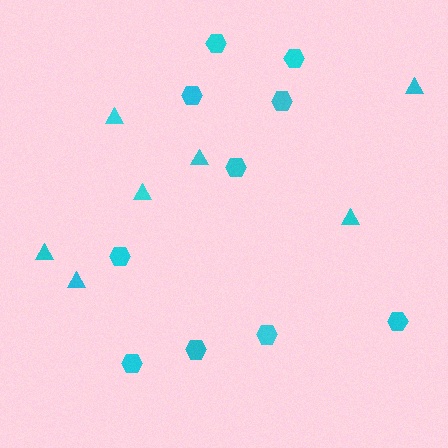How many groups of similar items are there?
There are 2 groups: one group of hexagons (10) and one group of triangles (7).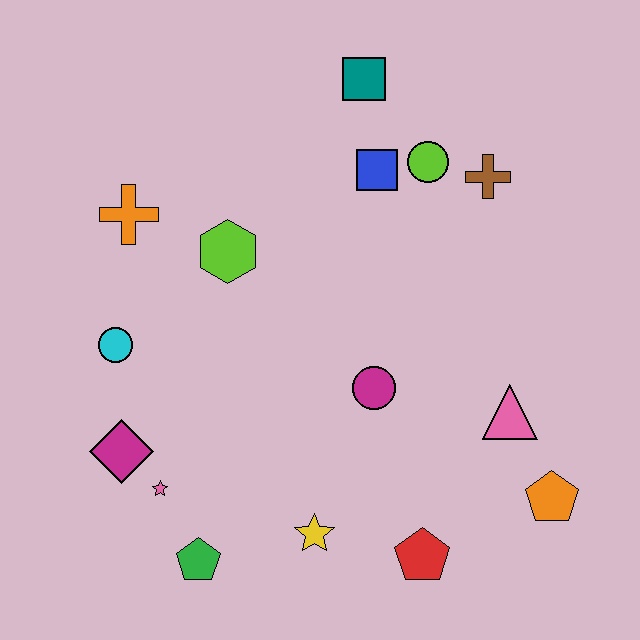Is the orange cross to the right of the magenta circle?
No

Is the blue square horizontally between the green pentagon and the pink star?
No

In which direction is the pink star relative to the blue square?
The pink star is below the blue square.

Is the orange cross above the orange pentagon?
Yes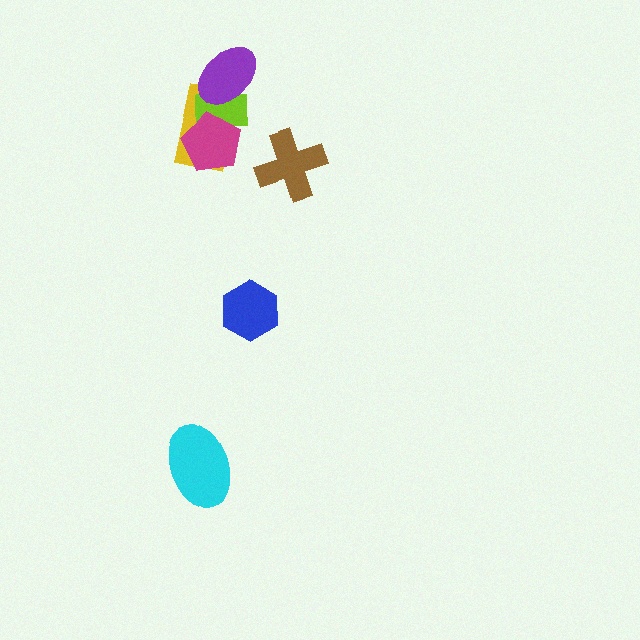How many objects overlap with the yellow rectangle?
3 objects overlap with the yellow rectangle.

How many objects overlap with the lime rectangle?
3 objects overlap with the lime rectangle.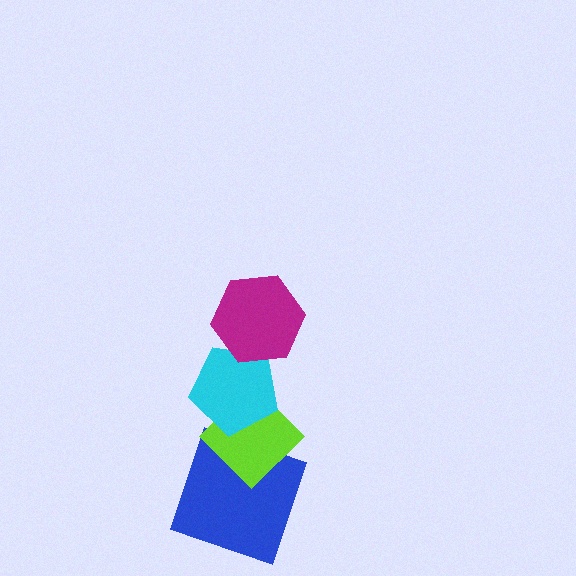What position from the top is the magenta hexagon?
The magenta hexagon is 1st from the top.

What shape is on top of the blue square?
The lime diamond is on top of the blue square.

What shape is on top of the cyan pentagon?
The magenta hexagon is on top of the cyan pentagon.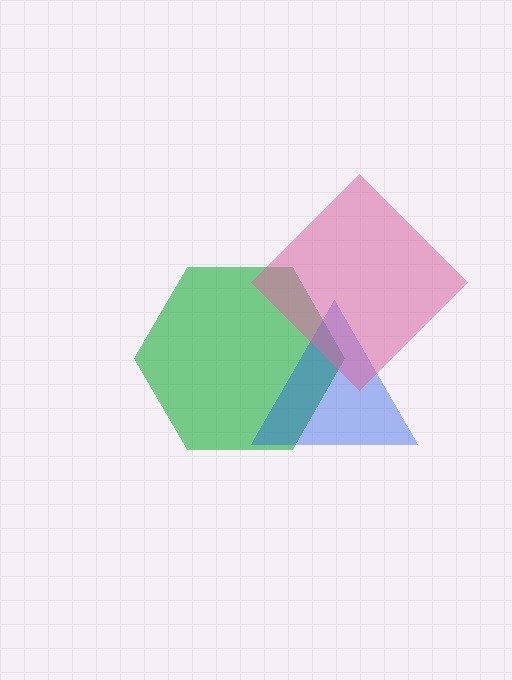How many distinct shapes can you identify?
There are 3 distinct shapes: a green hexagon, a blue triangle, a pink diamond.